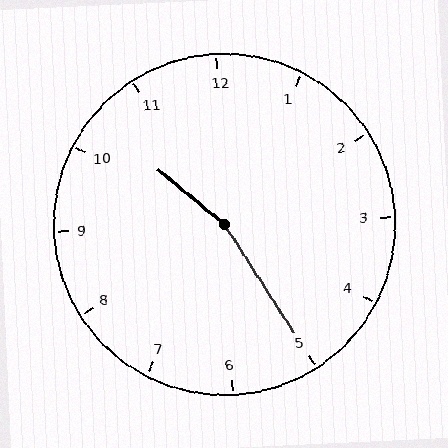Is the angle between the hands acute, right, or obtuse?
It is obtuse.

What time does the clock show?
10:25.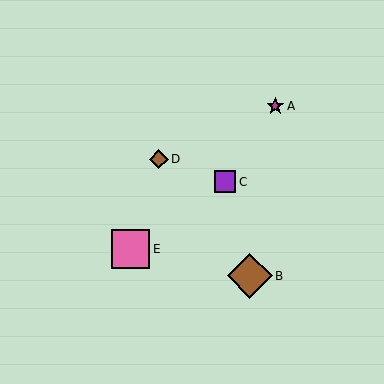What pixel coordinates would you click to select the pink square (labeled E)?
Click at (130, 249) to select the pink square E.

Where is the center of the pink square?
The center of the pink square is at (130, 249).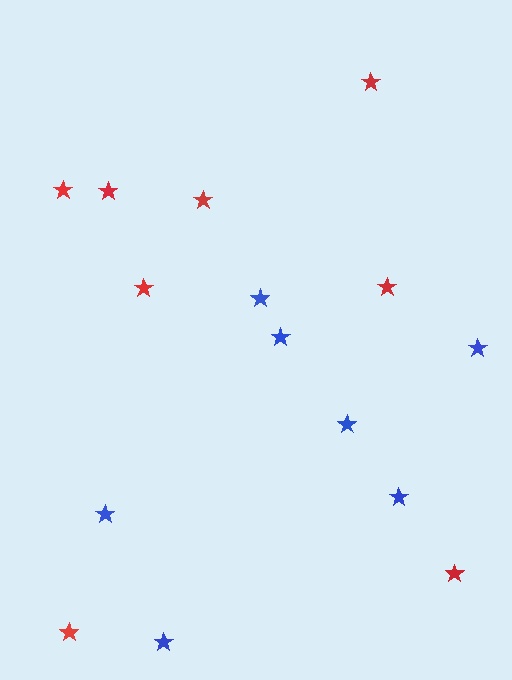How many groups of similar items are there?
There are 2 groups: one group of blue stars (7) and one group of red stars (8).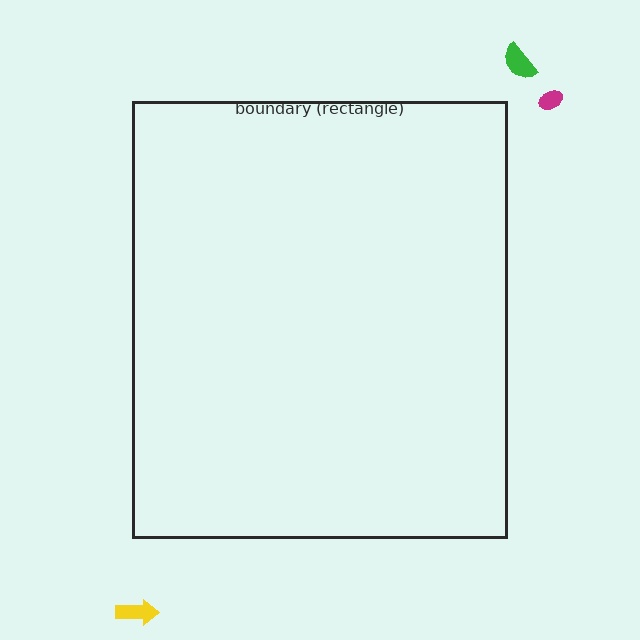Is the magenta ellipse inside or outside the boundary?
Outside.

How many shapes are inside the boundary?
0 inside, 3 outside.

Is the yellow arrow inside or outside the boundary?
Outside.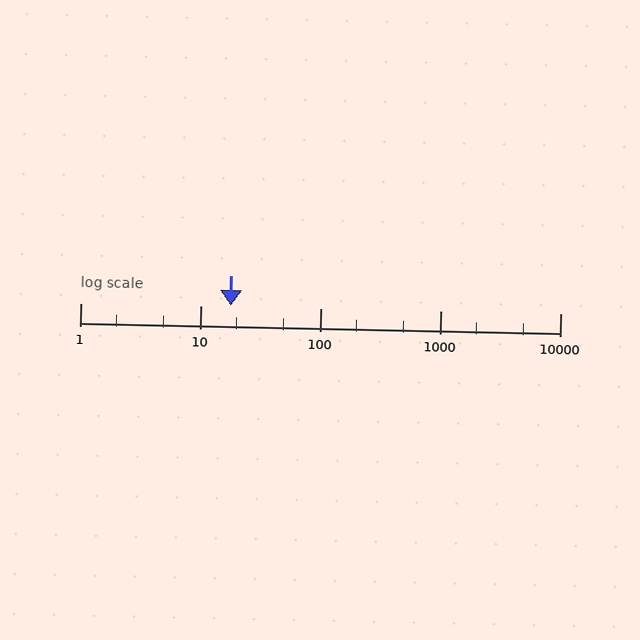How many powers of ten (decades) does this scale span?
The scale spans 4 decades, from 1 to 10000.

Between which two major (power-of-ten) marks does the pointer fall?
The pointer is between 10 and 100.